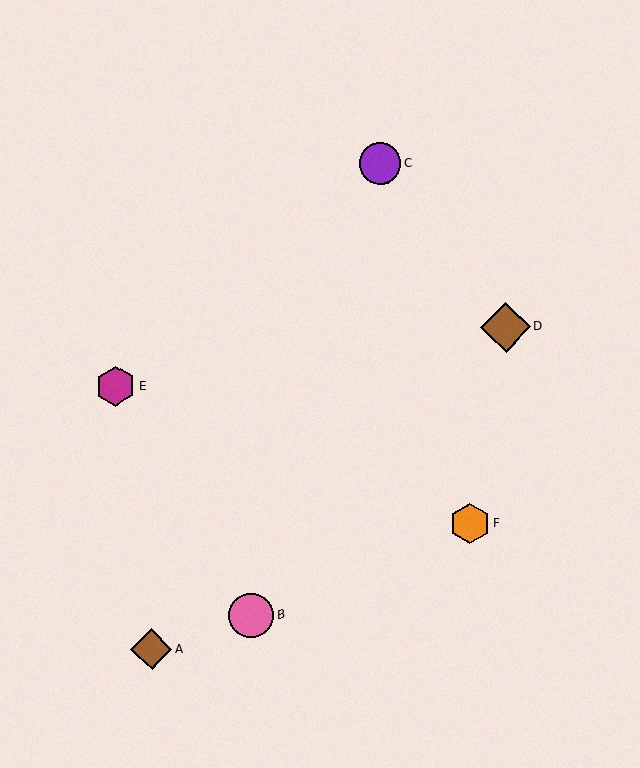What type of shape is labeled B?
Shape B is a pink circle.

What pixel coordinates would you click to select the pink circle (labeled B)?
Click at (251, 615) to select the pink circle B.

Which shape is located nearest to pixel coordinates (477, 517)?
The orange hexagon (labeled F) at (470, 523) is nearest to that location.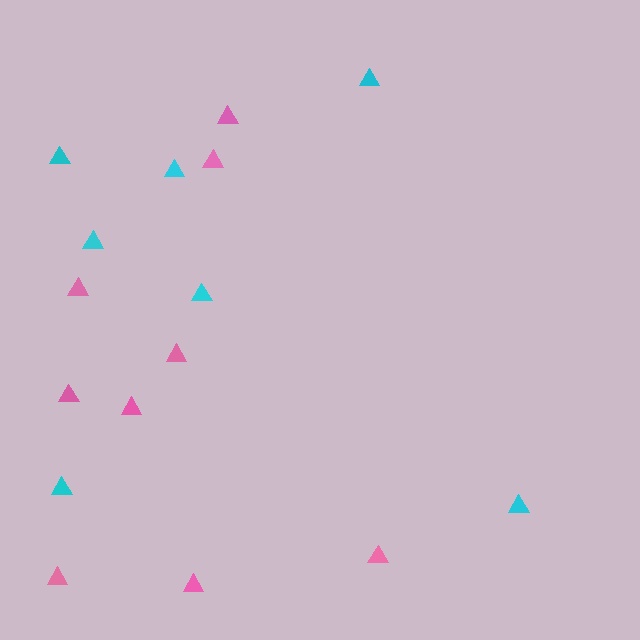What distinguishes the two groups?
There are 2 groups: one group of cyan triangles (7) and one group of pink triangles (9).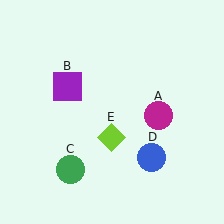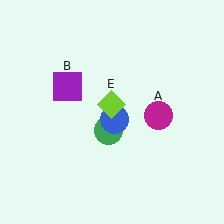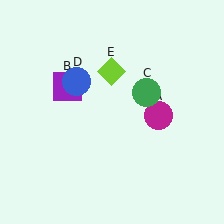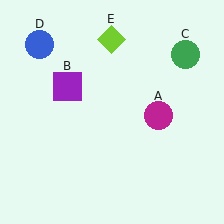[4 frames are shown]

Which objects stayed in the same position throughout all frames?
Magenta circle (object A) and purple square (object B) remained stationary.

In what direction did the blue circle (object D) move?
The blue circle (object D) moved up and to the left.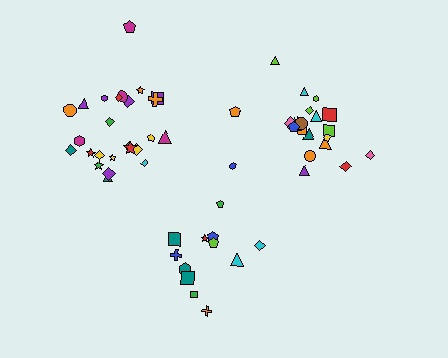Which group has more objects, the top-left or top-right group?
The top-left group.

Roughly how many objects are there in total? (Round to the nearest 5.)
Roughly 60 objects in total.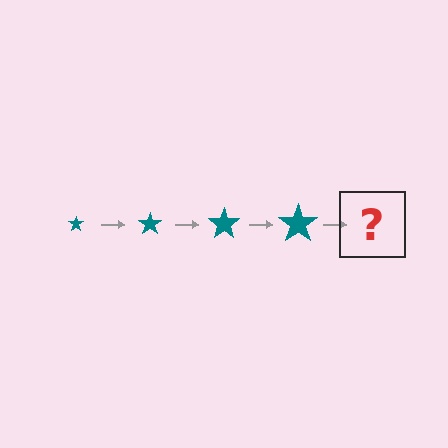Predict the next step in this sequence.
The next step is a teal star, larger than the previous one.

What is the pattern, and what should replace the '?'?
The pattern is that the star gets progressively larger each step. The '?' should be a teal star, larger than the previous one.